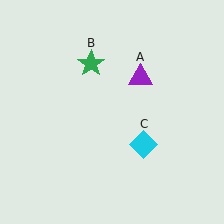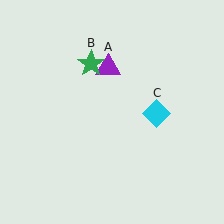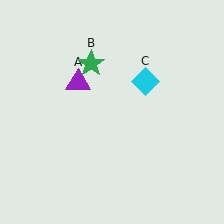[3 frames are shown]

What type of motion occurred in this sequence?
The purple triangle (object A), cyan diamond (object C) rotated counterclockwise around the center of the scene.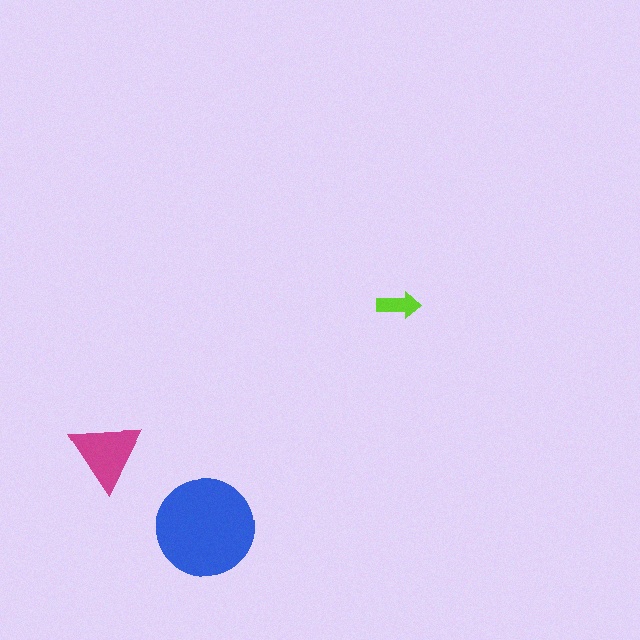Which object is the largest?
The blue circle.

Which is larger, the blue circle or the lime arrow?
The blue circle.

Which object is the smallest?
The lime arrow.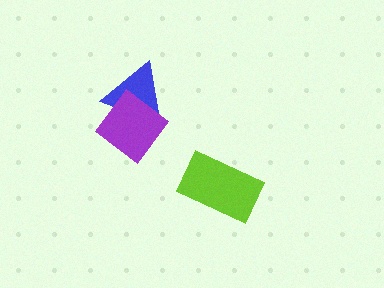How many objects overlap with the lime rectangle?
0 objects overlap with the lime rectangle.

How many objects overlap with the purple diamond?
1 object overlaps with the purple diamond.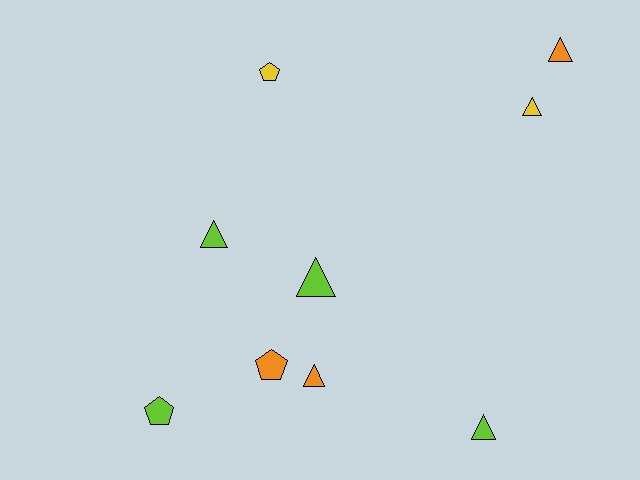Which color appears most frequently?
Lime, with 4 objects.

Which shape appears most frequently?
Triangle, with 6 objects.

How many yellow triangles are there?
There is 1 yellow triangle.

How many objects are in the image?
There are 9 objects.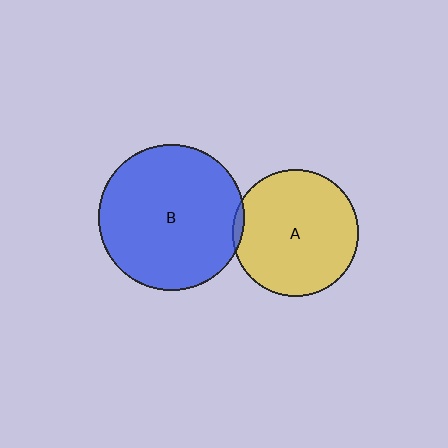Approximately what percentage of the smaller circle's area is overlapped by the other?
Approximately 5%.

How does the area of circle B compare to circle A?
Approximately 1.3 times.